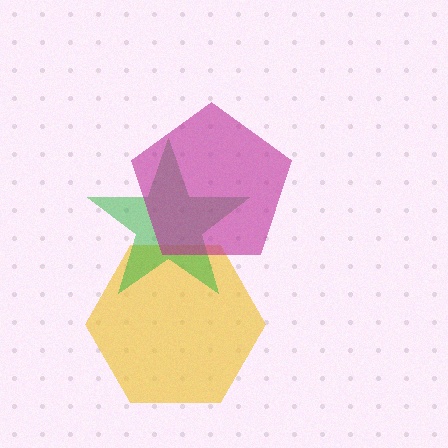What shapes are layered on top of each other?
The layered shapes are: a yellow hexagon, a green star, a magenta pentagon.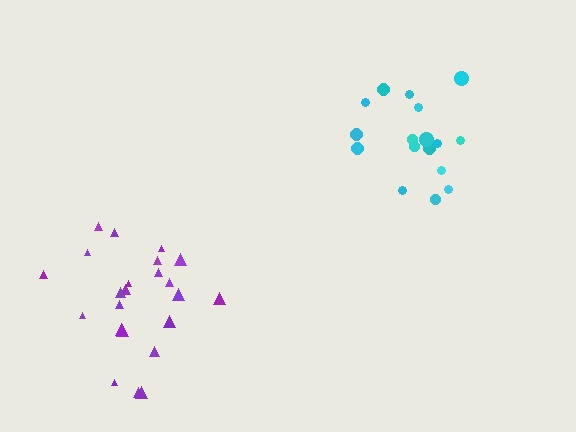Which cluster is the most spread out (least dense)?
Purple.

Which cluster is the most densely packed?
Cyan.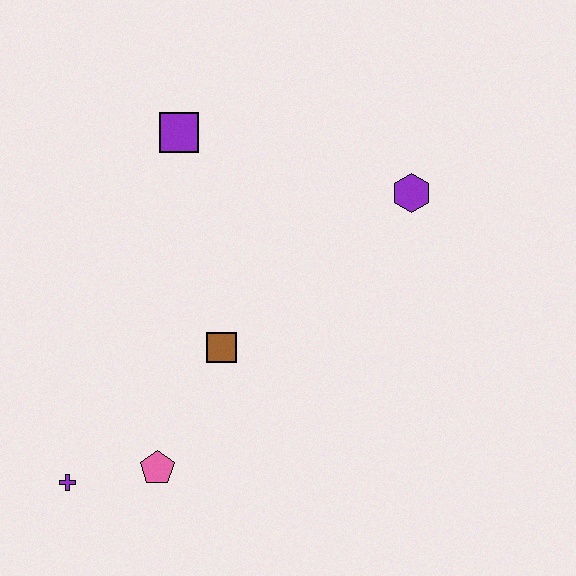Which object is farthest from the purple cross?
The purple hexagon is farthest from the purple cross.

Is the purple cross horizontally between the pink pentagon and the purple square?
No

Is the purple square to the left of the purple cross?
No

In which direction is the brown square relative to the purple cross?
The brown square is to the right of the purple cross.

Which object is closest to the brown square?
The pink pentagon is closest to the brown square.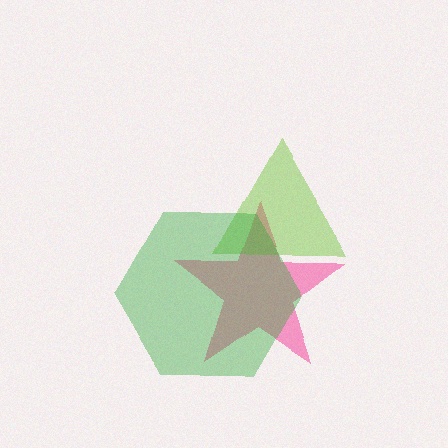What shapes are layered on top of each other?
The layered shapes are: a pink star, a lime triangle, a green hexagon.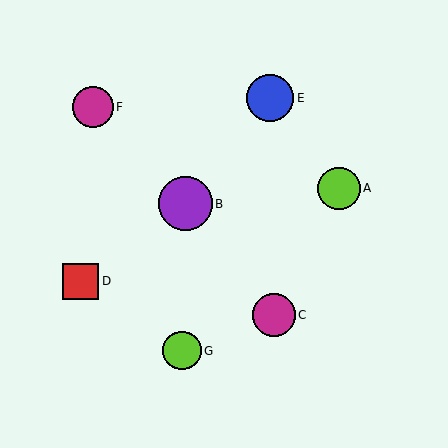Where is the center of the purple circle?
The center of the purple circle is at (185, 204).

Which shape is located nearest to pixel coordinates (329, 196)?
The lime circle (labeled A) at (339, 188) is nearest to that location.